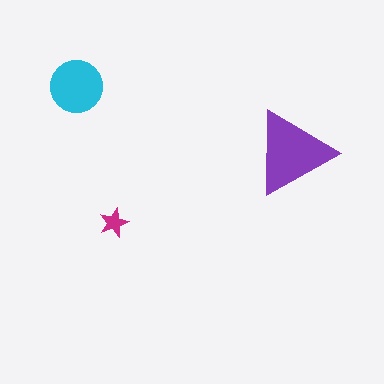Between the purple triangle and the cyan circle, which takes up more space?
The purple triangle.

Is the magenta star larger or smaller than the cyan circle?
Smaller.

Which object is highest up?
The cyan circle is topmost.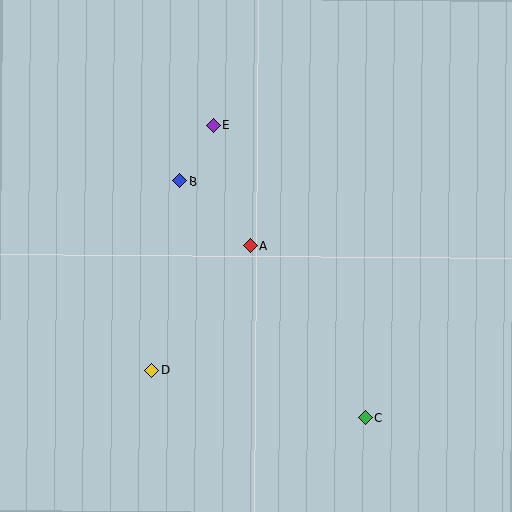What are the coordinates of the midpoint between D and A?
The midpoint between D and A is at (201, 308).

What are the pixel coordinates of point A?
Point A is at (250, 246).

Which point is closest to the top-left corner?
Point E is closest to the top-left corner.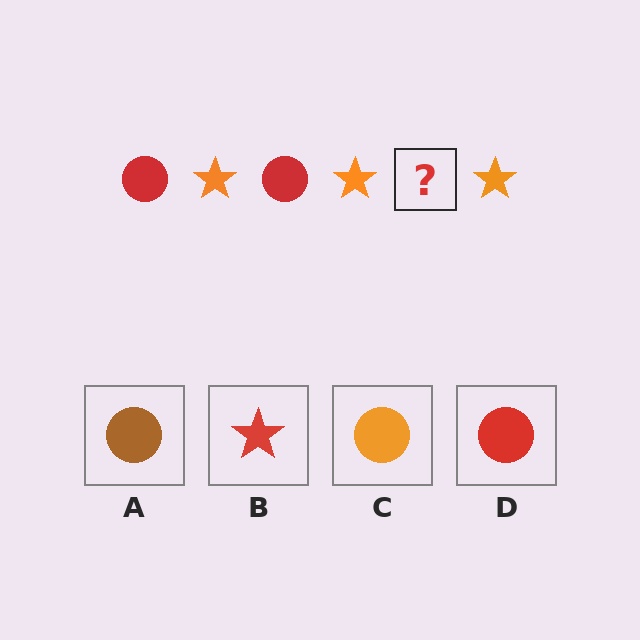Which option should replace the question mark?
Option D.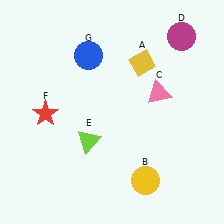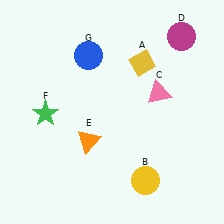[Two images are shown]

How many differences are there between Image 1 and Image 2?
There are 2 differences between the two images.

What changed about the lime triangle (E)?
In Image 1, E is lime. In Image 2, it changed to orange.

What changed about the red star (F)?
In Image 1, F is red. In Image 2, it changed to green.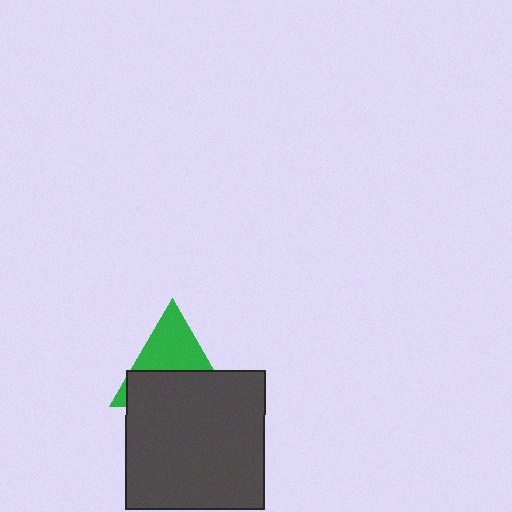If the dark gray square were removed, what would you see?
You would see the complete green triangle.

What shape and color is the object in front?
The object in front is a dark gray square.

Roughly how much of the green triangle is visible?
About half of it is visible (roughly 46%).